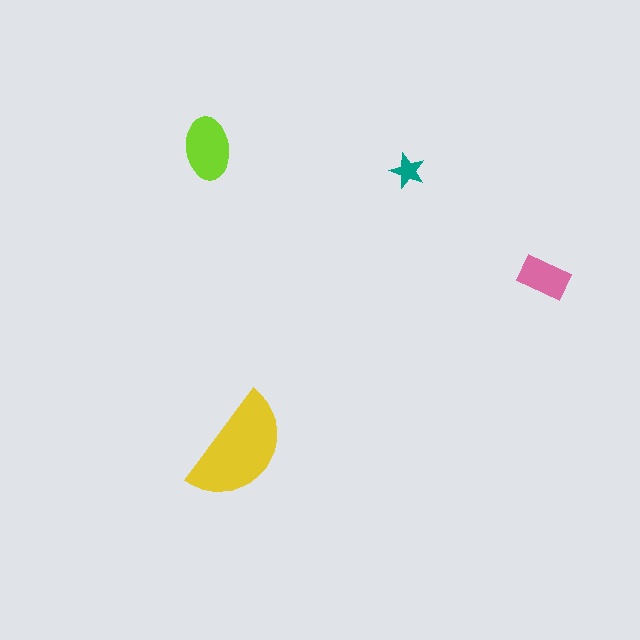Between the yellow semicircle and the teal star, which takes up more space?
The yellow semicircle.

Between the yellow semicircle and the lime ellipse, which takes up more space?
The yellow semicircle.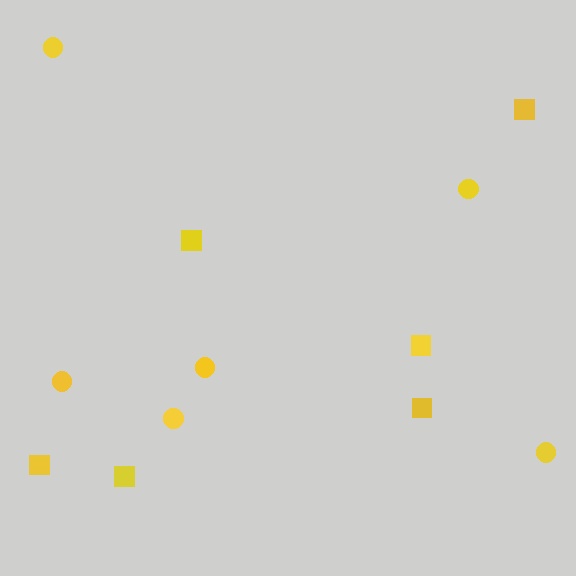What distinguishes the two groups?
There are 2 groups: one group of circles (6) and one group of squares (6).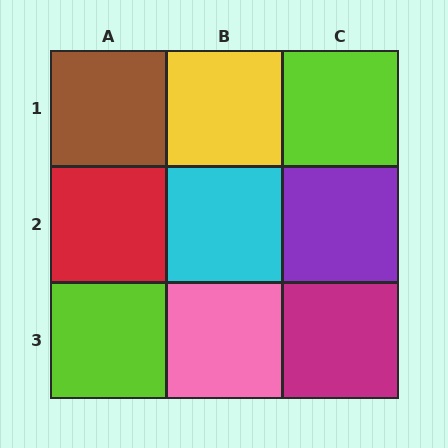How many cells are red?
1 cell is red.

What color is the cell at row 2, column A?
Red.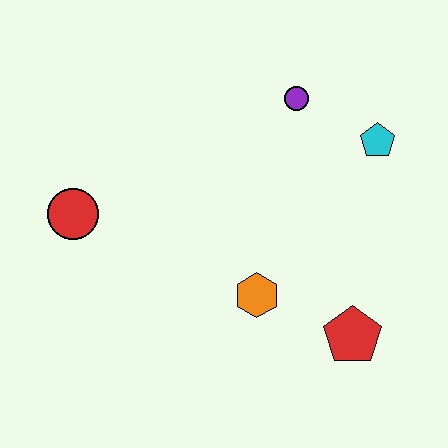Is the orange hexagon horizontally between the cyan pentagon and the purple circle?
No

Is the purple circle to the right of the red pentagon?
No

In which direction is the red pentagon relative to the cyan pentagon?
The red pentagon is below the cyan pentagon.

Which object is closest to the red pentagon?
The orange hexagon is closest to the red pentagon.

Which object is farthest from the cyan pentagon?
The red circle is farthest from the cyan pentagon.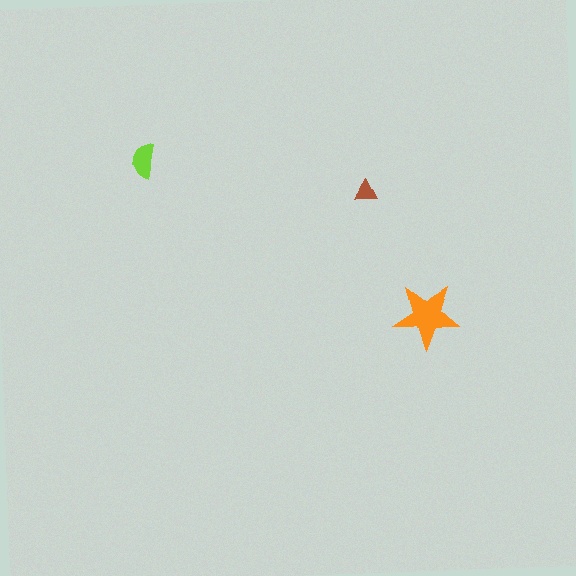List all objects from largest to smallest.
The orange star, the lime semicircle, the brown triangle.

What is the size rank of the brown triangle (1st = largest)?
3rd.